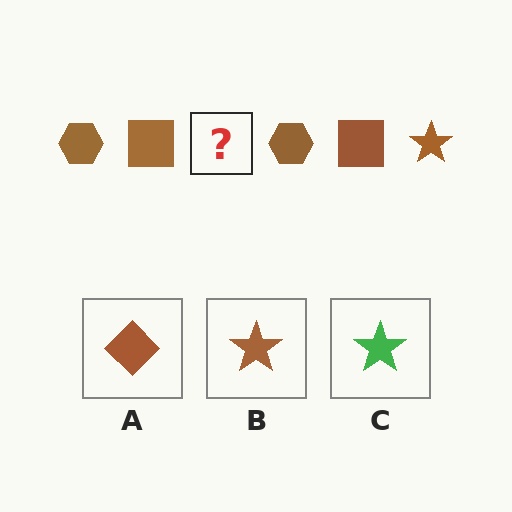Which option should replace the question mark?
Option B.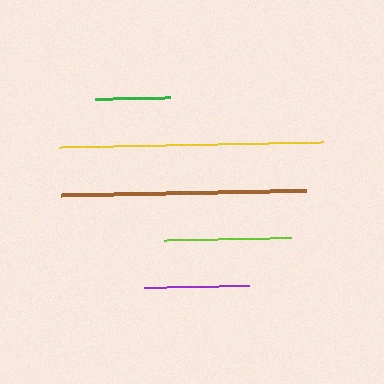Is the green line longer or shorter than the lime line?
The lime line is longer than the green line.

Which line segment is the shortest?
The green line is the shortest at approximately 75 pixels.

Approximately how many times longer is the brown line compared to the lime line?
The brown line is approximately 1.9 times the length of the lime line.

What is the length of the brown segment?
The brown segment is approximately 246 pixels long.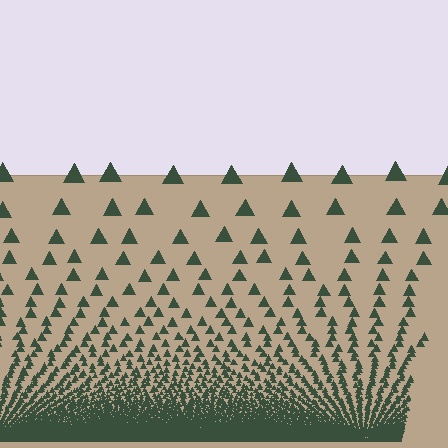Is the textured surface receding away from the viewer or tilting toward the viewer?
The surface appears to tilt toward the viewer. Texture elements get larger and sparser toward the top.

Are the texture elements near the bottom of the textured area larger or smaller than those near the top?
Smaller. The gradient is inverted — elements near the bottom are smaller and denser.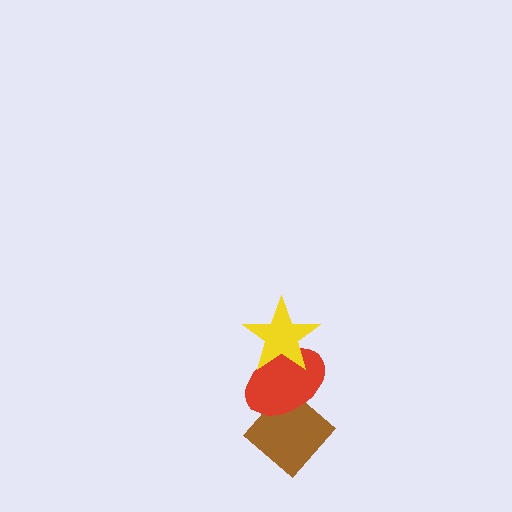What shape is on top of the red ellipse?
The yellow star is on top of the red ellipse.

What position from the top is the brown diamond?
The brown diamond is 3rd from the top.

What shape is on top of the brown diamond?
The red ellipse is on top of the brown diamond.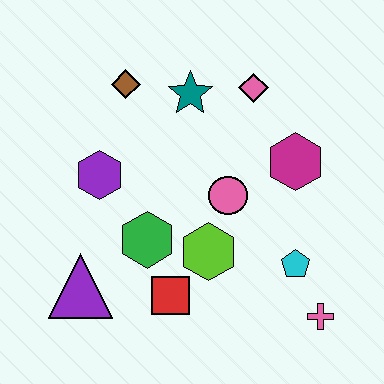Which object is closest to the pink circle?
The lime hexagon is closest to the pink circle.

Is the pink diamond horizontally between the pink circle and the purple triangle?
No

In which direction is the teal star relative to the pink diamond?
The teal star is to the left of the pink diamond.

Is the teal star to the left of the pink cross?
Yes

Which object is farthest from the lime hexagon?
The brown diamond is farthest from the lime hexagon.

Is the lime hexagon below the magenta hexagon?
Yes